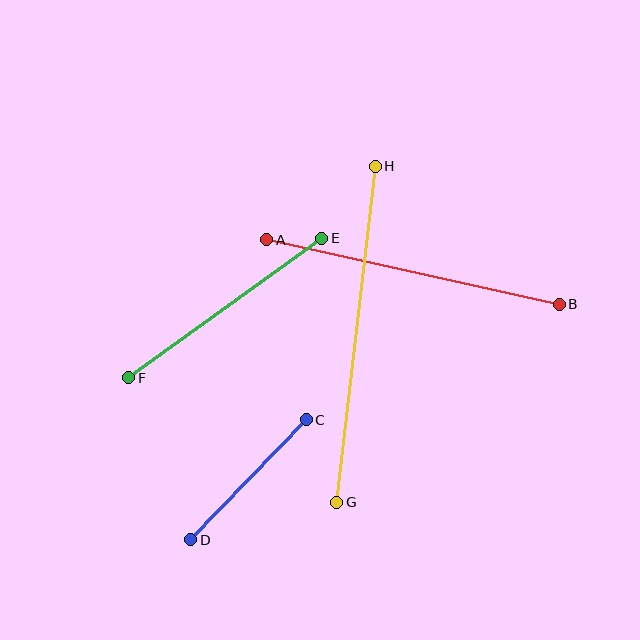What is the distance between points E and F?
The distance is approximately 238 pixels.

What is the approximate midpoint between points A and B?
The midpoint is at approximately (413, 272) pixels.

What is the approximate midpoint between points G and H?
The midpoint is at approximately (356, 334) pixels.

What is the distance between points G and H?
The distance is approximately 338 pixels.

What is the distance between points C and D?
The distance is approximately 167 pixels.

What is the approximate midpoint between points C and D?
The midpoint is at approximately (249, 480) pixels.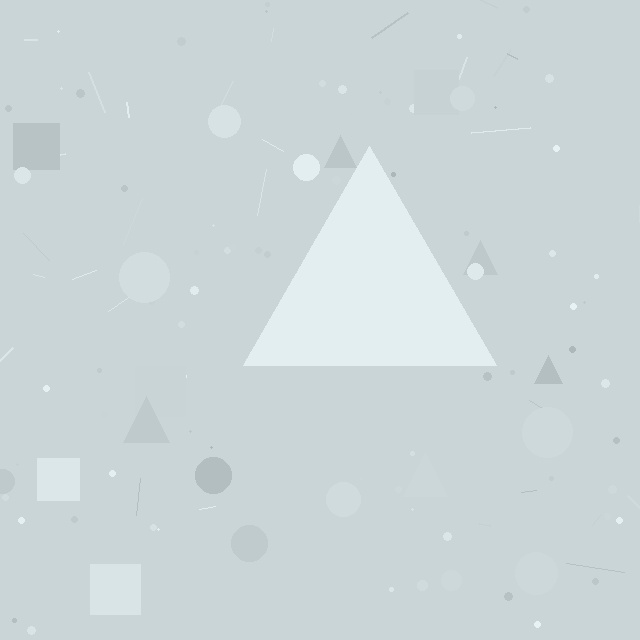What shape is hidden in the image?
A triangle is hidden in the image.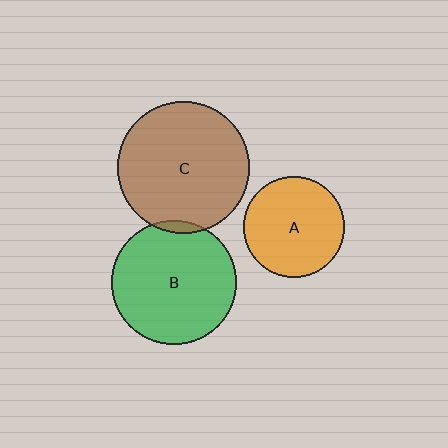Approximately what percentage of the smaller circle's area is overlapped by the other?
Approximately 5%.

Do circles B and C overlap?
Yes.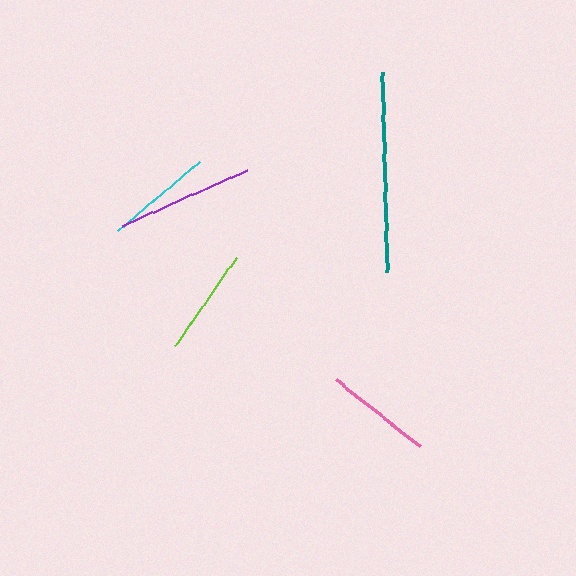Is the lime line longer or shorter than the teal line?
The teal line is longer than the lime line.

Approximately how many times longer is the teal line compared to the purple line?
The teal line is approximately 1.5 times the length of the purple line.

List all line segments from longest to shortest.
From longest to shortest: teal, purple, lime, pink, cyan.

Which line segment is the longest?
The teal line is the longest at approximately 200 pixels.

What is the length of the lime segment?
The lime segment is approximately 108 pixels long.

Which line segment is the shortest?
The cyan line is the shortest at approximately 107 pixels.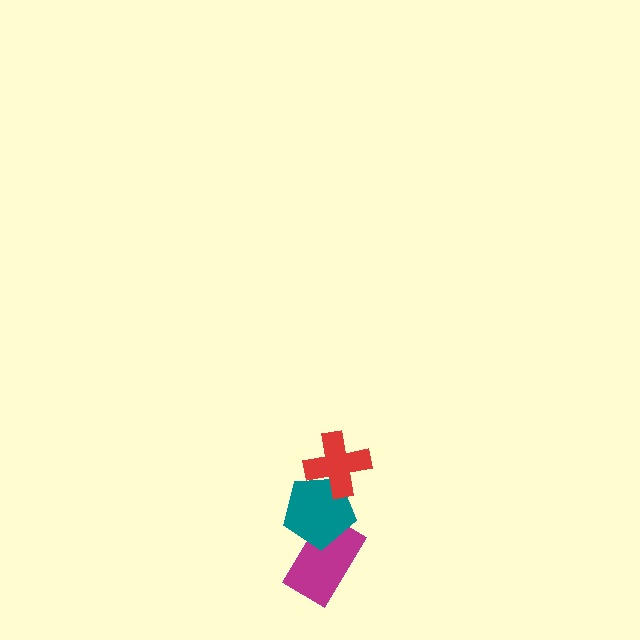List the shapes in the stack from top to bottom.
From top to bottom: the red cross, the teal pentagon, the magenta rectangle.